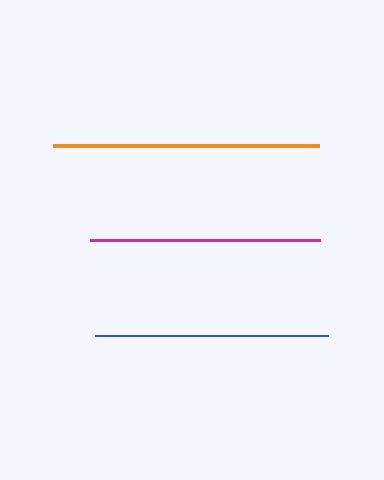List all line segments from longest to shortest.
From longest to shortest: orange, blue, magenta.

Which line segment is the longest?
The orange line is the longest at approximately 266 pixels.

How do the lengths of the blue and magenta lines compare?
The blue and magenta lines are approximately the same length.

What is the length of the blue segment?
The blue segment is approximately 233 pixels long.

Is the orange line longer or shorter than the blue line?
The orange line is longer than the blue line.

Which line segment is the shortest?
The magenta line is the shortest at approximately 230 pixels.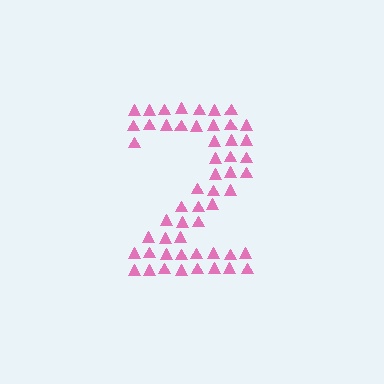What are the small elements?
The small elements are triangles.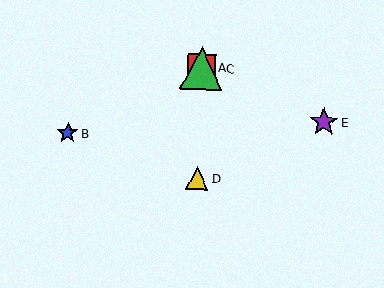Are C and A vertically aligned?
Yes, both are at x≈201.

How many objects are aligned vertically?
3 objects (A, C, D) are aligned vertically.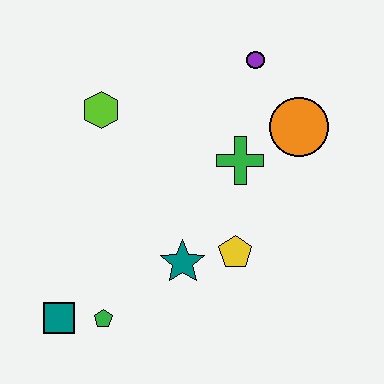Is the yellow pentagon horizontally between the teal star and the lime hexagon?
No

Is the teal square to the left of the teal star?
Yes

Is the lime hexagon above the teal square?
Yes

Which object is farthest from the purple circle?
The teal square is farthest from the purple circle.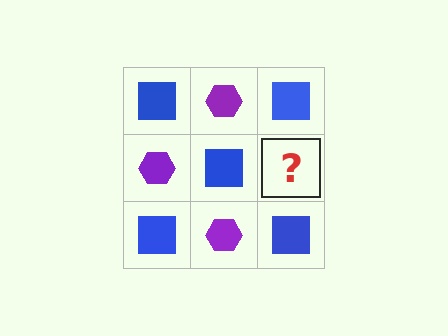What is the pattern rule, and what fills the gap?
The rule is that it alternates blue square and purple hexagon in a checkerboard pattern. The gap should be filled with a purple hexagon.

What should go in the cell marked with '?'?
The missing cell should contain a purple hexagon.